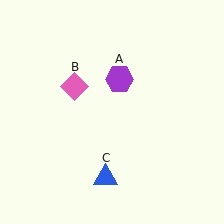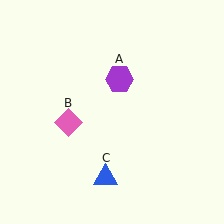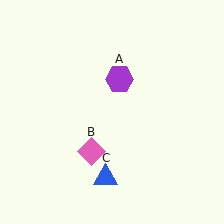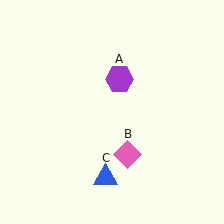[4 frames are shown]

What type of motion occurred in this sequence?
The pink diamond (object B) rotated counterclockwise around the center of the scene.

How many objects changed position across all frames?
1 object changed position: pink diamond (object B).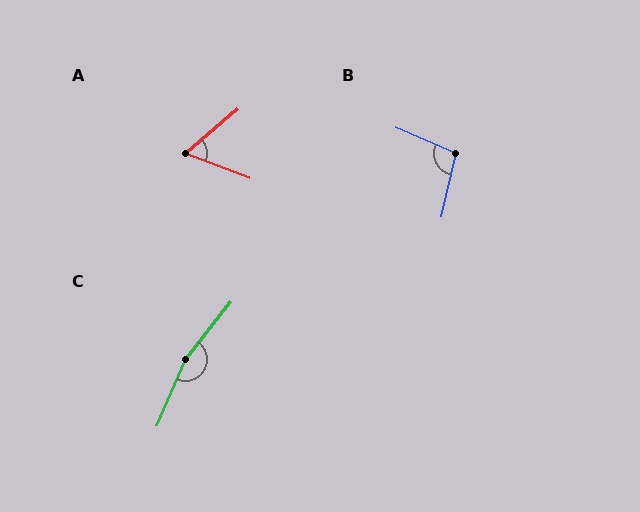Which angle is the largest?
C, at approximately 165 degrees.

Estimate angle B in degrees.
Approximately 101 degrees.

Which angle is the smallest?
A, at approximately 61 degrees.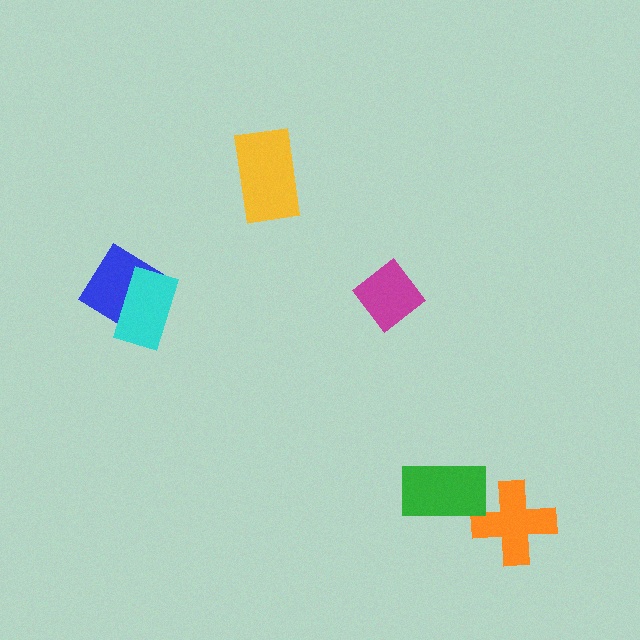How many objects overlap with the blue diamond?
1 object overlaps with the blue diamond.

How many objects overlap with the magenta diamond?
0 objects overlap with the magenta diamond.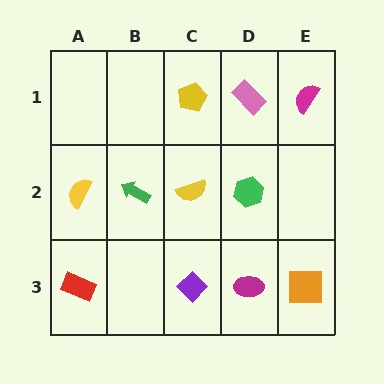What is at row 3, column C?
A purple diamond.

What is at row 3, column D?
A magenta ellipse.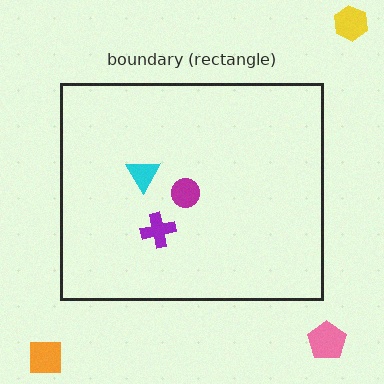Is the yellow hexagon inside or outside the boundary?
Outside.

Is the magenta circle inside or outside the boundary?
Inside.